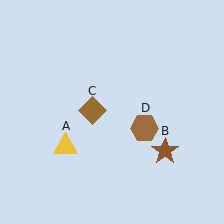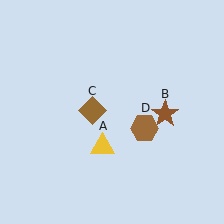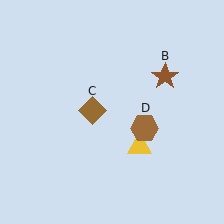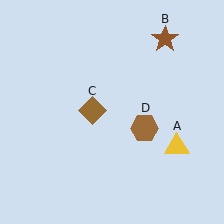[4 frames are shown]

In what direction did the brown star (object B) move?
The brown star (object B) moved up.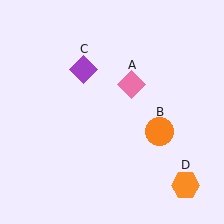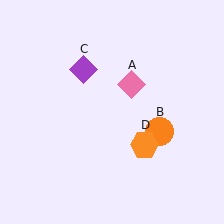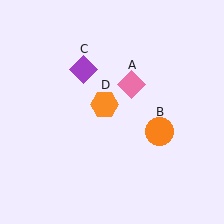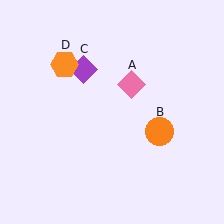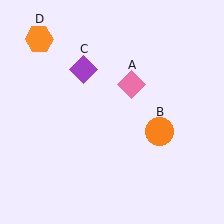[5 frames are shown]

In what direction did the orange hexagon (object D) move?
The orange hexagon (object D) moved up and to the left.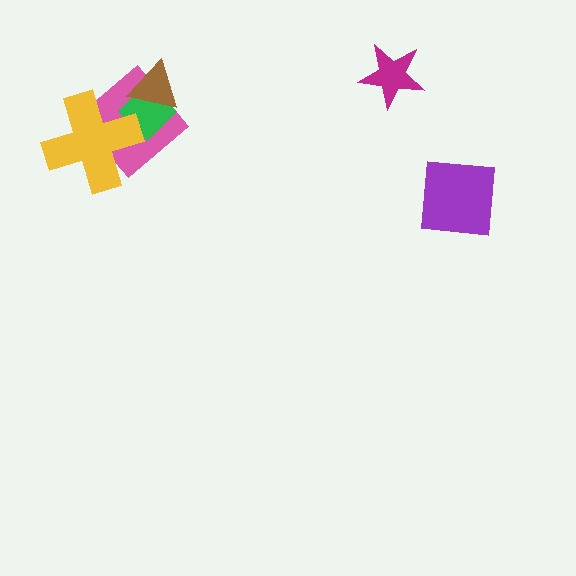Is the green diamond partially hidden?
Yes, it is partially covered by another shape.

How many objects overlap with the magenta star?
0 objects overlap with the magenta star.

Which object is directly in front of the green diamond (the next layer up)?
The brown triangle is directly in front of the green diamond.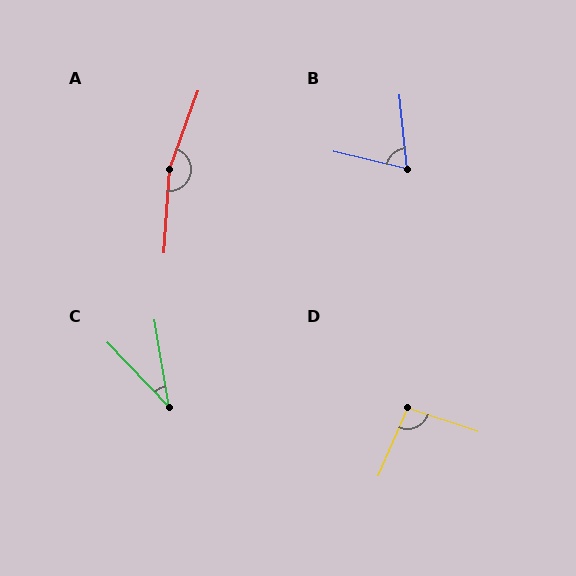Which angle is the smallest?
C, at approximately 34 degrees.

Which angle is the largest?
A, at approximately 163 degrees.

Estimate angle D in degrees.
Approximately 95 degrees.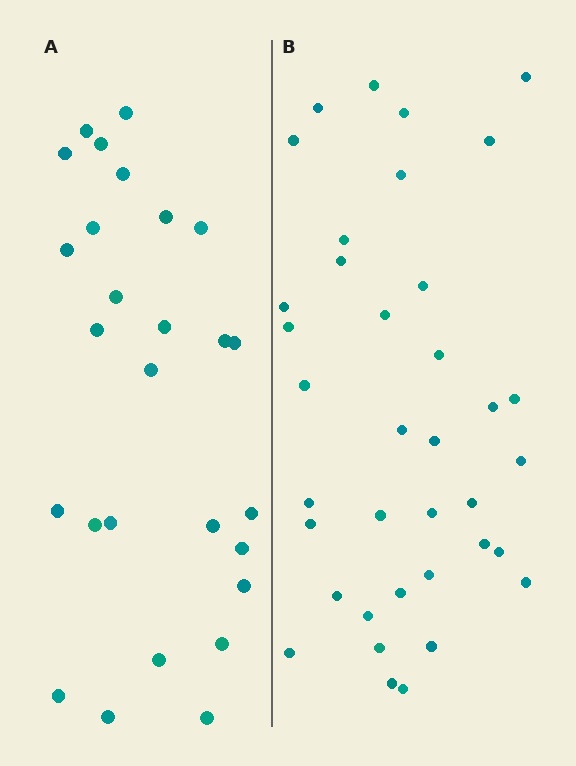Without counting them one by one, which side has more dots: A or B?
Region B (the right region) has more dots.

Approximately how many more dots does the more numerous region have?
Region B has roughly 10 or so more dots than region A.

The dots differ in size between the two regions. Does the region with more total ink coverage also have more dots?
No. Region A has more total ink coverage because its dots are larger, but region B actually contains more individual dots. Total area can be misleading — the number of items is what matters here.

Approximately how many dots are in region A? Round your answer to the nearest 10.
About 30 dots. (The exact count is 27, which rounds to 30.)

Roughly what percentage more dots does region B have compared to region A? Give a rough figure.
About 35% more.